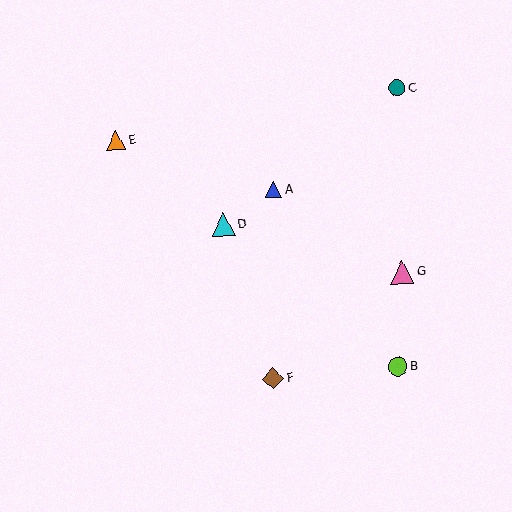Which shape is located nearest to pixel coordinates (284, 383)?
The brown diamond (labeled F) at (273, 379) is nearest to that location.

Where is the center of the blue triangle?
The center of the blue triangle is at (273, 190).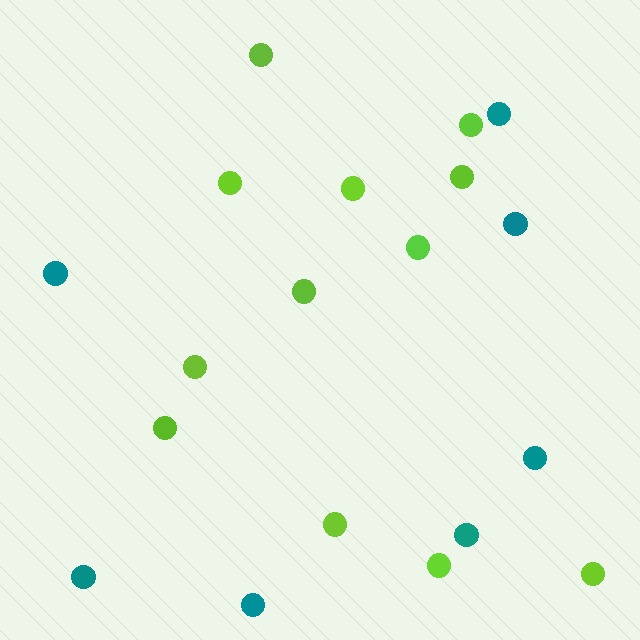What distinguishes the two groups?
There are 2 groups: one group of teal circles (7) and one group of lime circles (12).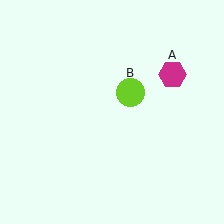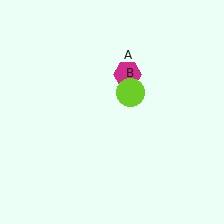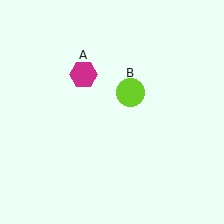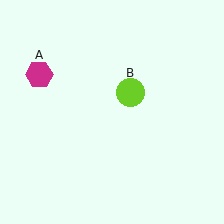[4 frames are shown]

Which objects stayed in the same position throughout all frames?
Lime circle (object B) remained stationary.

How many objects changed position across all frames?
1 object changed position: magenta hexagon (object A).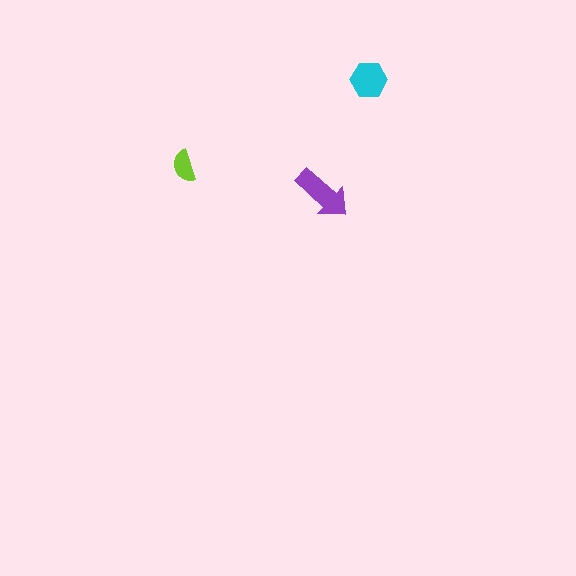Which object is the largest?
The purple arrow.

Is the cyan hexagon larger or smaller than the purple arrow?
Smaller.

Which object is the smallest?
The lime semicircle.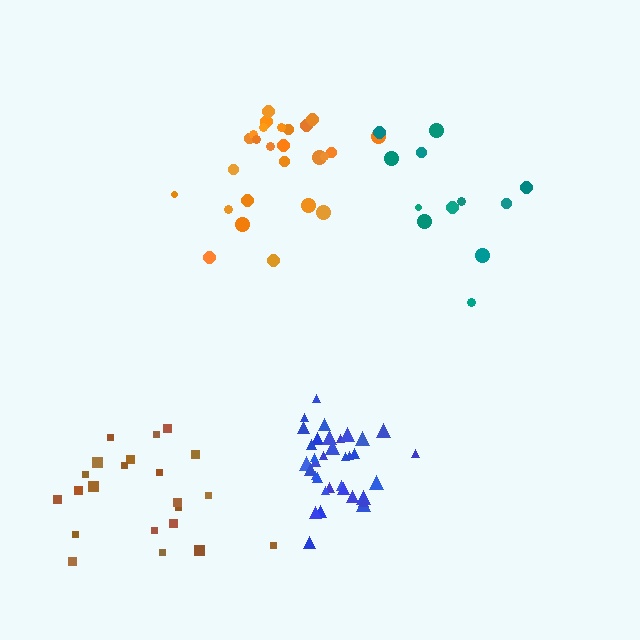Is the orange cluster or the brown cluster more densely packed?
Orange.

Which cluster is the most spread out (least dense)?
Teal.